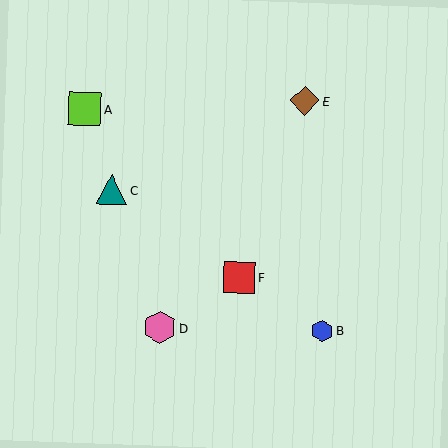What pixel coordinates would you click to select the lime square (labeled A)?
Click at (85, 109) to select the lime square A.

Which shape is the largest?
The lime square (labeled A) is the largest.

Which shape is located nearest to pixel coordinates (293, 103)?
The brown diamond (labeled E) at (305, 101) is nearest to that location.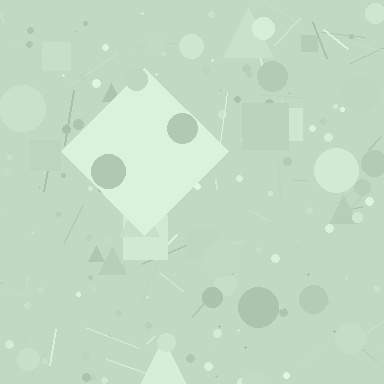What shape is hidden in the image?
A diamond is hidden in the image.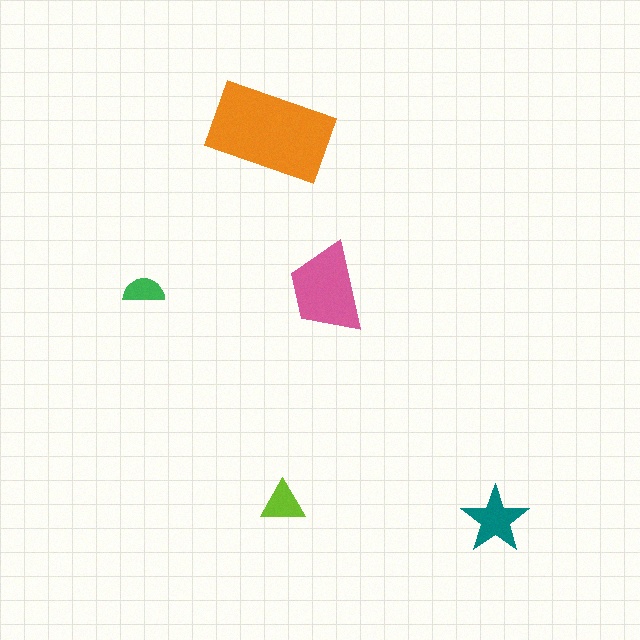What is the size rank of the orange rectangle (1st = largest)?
1st.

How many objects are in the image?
There are 5 objects in the image.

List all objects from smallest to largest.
The green semicircle, the lime triangle, the teal star, the pink trapezoid, the orange rectangle.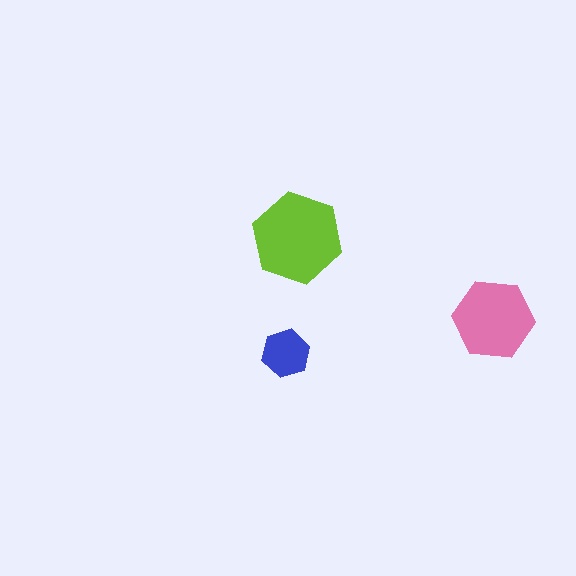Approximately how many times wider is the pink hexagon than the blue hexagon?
About 1.5 times wider.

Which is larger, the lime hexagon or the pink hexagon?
The lime one.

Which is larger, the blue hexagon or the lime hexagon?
The lime one.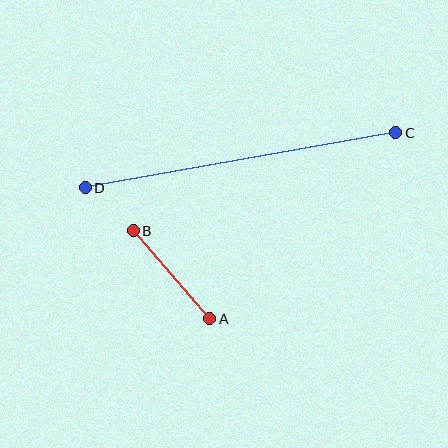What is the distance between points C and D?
The distance is approximately 315 pixels.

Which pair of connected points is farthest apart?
Points C and D are farthest apart.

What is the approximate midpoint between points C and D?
The midpoint is at approximately (240, 160) pixels.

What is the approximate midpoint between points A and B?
The midpoint is at approximately (171, 275) pixels.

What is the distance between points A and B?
The distance is approximately 117 pixels.